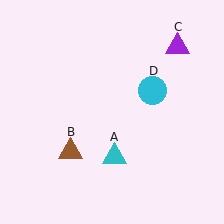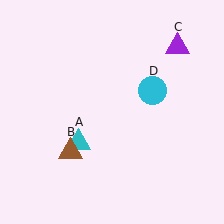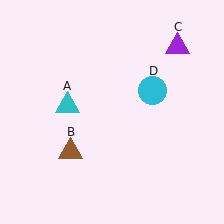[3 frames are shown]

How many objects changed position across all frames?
1 object changed position: cyan triangle (object A).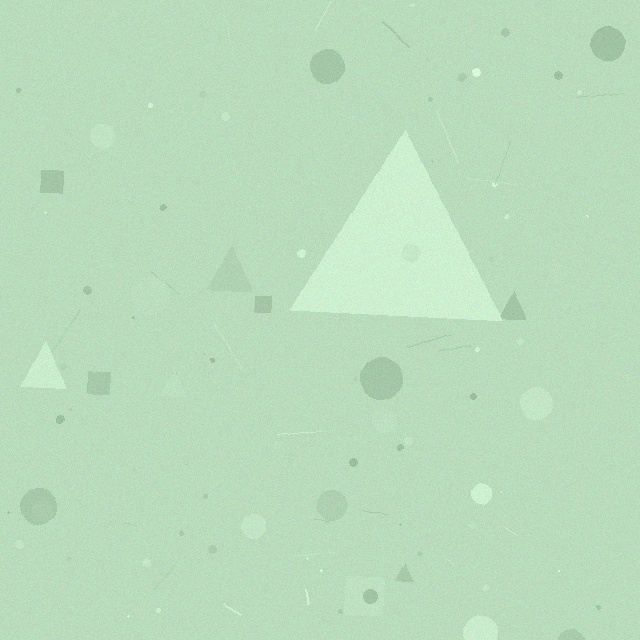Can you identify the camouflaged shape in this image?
The camouflaged shape is a triangle.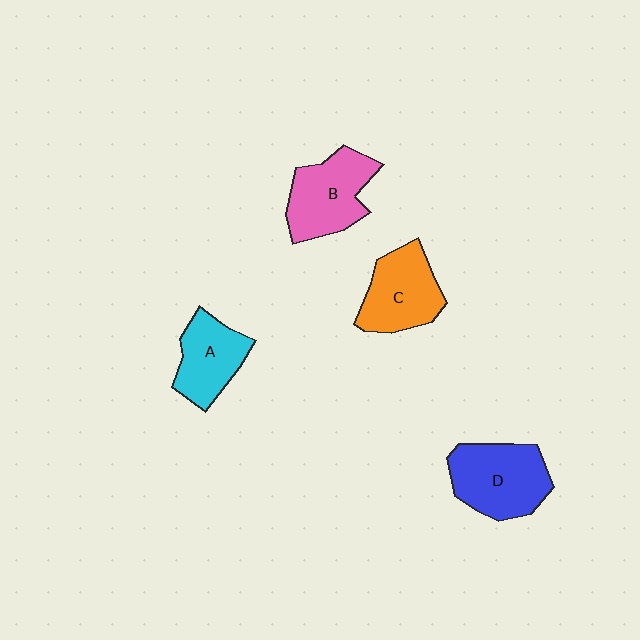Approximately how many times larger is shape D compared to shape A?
Approximately 1.3 times.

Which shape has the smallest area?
Shape A (cyan).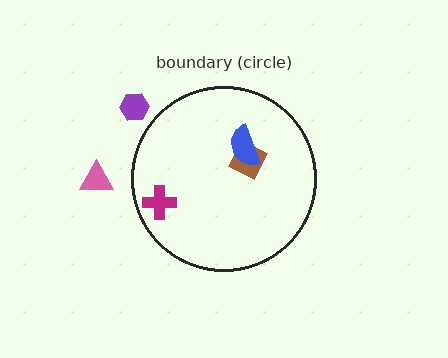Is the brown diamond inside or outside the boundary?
Inside.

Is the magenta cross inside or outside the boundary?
Inside.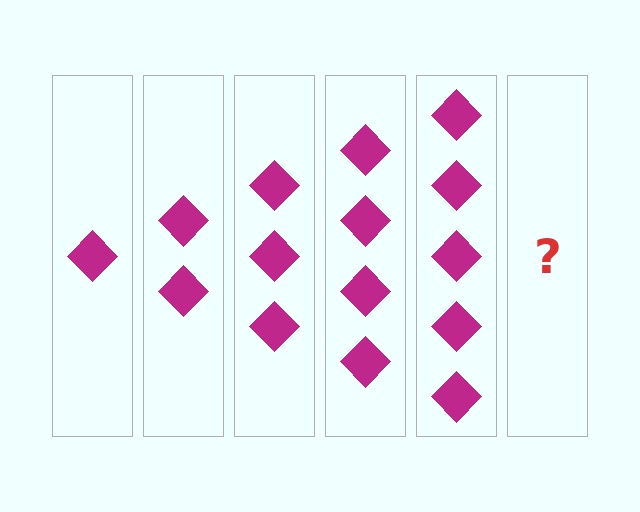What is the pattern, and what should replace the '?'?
The pattern is that each step adds one more diamond. The '?' should be 6 diamonds.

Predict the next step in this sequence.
The next step is 6 diamonds.